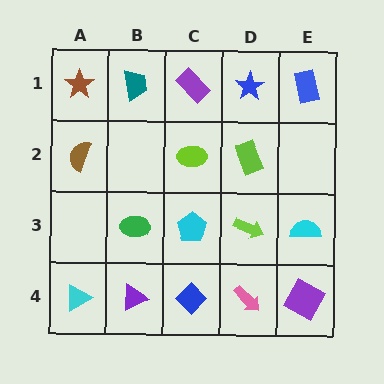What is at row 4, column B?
A purple triangle.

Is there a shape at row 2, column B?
No, that cell is empty.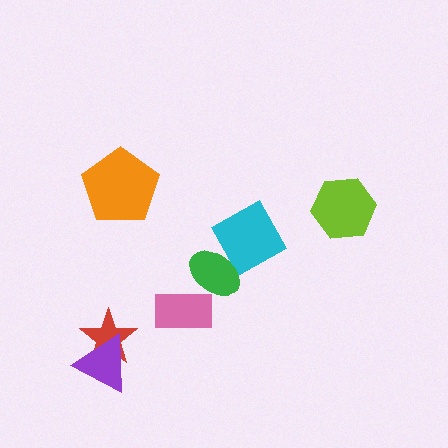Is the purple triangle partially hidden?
No, no other shape covers it.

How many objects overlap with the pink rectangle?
1 object overlaps with the pink rectangle.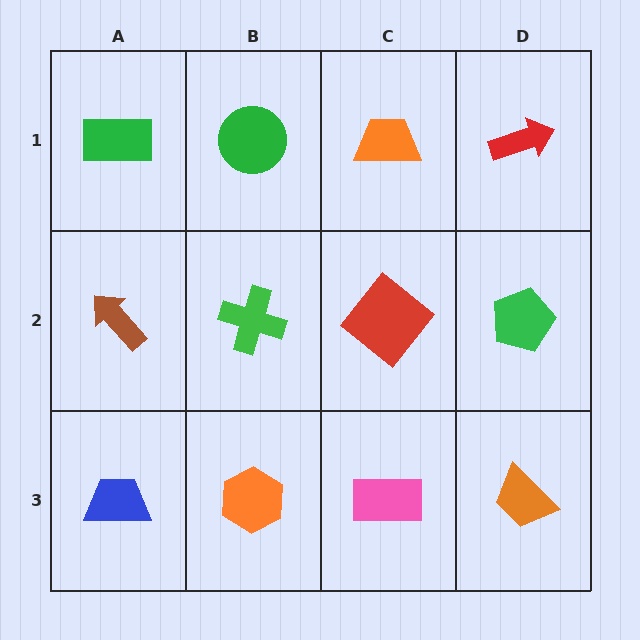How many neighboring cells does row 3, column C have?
3.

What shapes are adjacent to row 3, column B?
A green cross (row 2, column B), a blue trapezoid (row 3, column A), a pink rectangle (row 3, column C).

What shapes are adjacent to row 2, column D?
A red arrow (row 1, column D), an orange trapezoid (row 3, column D), a red diamond (row 2, column C).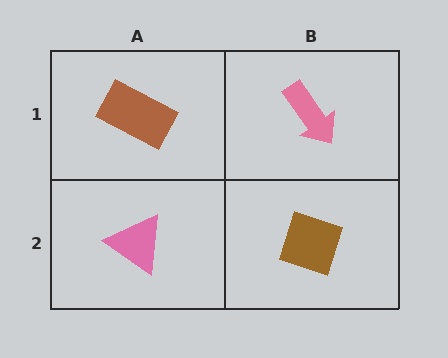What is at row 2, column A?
A pink triangle.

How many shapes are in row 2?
2 shapes.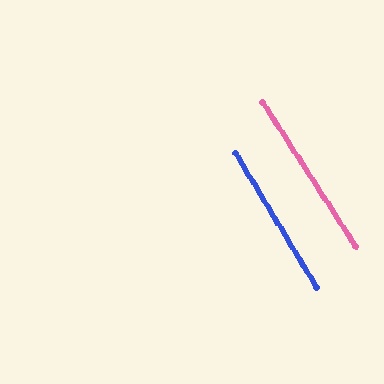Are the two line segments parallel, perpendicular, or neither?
Parallel — their directions differ by only 1.7°.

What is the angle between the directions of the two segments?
Approximately 2 degrees.